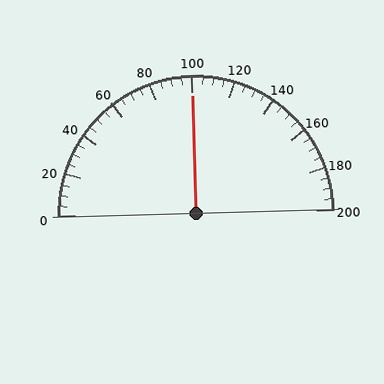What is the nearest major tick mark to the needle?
The nearest major tick mark is 100.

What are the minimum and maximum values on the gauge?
The gauge ranges from 0 to 200.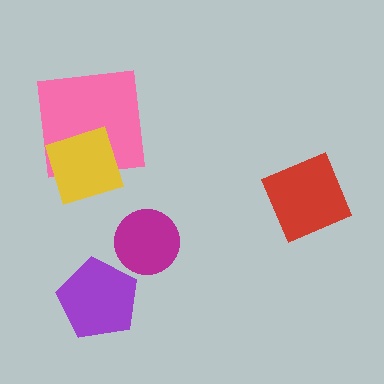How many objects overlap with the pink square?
1 object overlaps with the pink square.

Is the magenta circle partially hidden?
No, no other shape covers it.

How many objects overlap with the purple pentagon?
0 objects overlap with the purple pentagon.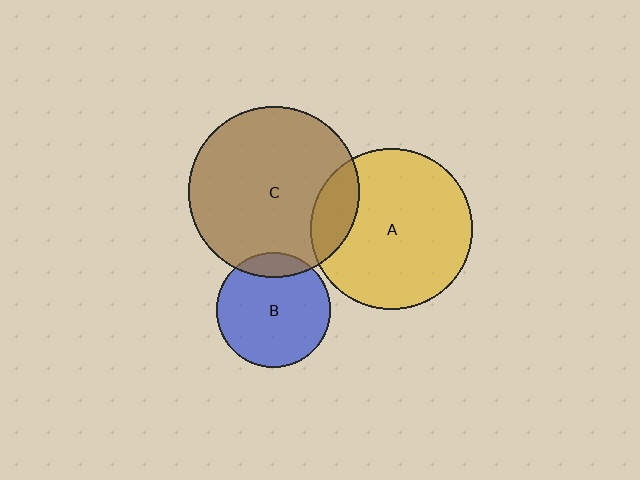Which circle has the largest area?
Circle C (brown).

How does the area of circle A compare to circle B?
Approximately 2.0 times.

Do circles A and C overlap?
Yes.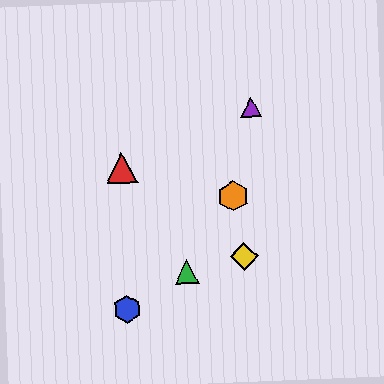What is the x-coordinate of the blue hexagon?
The blue hexagon is at x≈127.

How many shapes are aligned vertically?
2 shapes (the red triangle, the blue hexagon) are aligned vertically.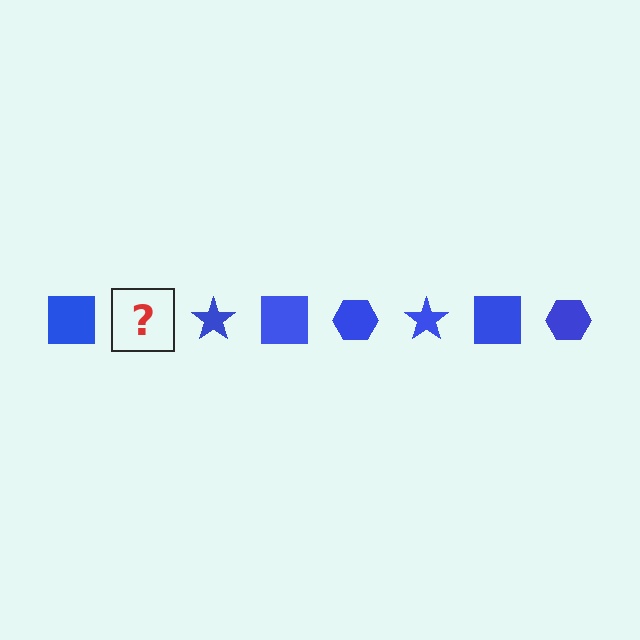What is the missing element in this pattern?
The missing element is a blue hexagon.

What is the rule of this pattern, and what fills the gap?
The rule is that the pattern cycles through square, hexagon, star shapes in blue. The gap should be filled with a blue hexagon.